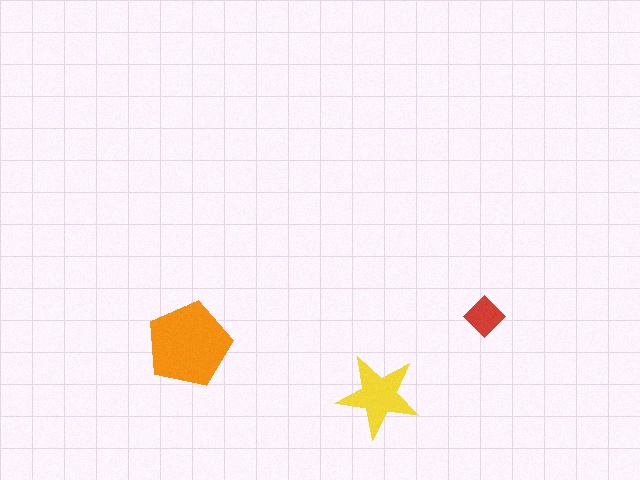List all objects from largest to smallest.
The orange pentagon, the yellow star, the red diamond.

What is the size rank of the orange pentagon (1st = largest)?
1st.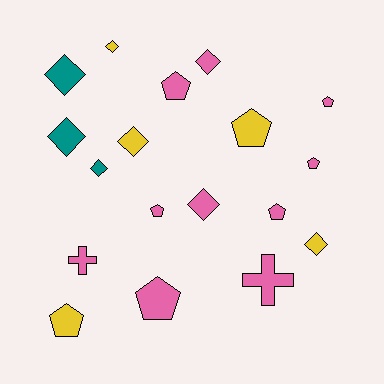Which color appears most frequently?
Pink, with 10 objects.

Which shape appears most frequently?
Diamond, with 8 objects.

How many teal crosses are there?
There are no teal crosses.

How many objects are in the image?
There are 18 objects.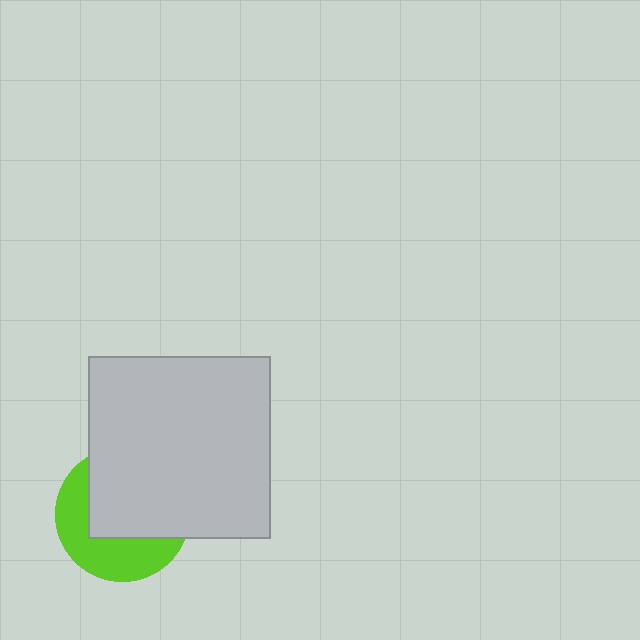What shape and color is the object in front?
The object in front is a light gray square.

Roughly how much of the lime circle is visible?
A small part of it is visible (roughly 42%).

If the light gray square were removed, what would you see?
You would see the complete lime circle.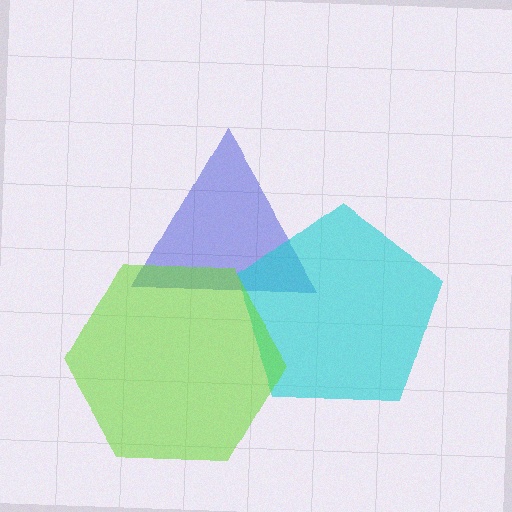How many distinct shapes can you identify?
There are 3 distinct shapes: a blue triangle, a cyan pentagon, a lime hexagon.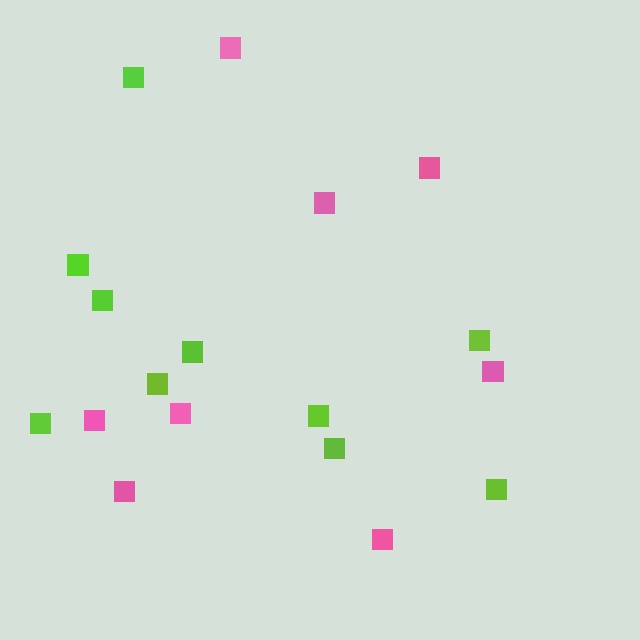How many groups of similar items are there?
There are 2 groups: one group of lime squares (10) and one group of pink squares (8).